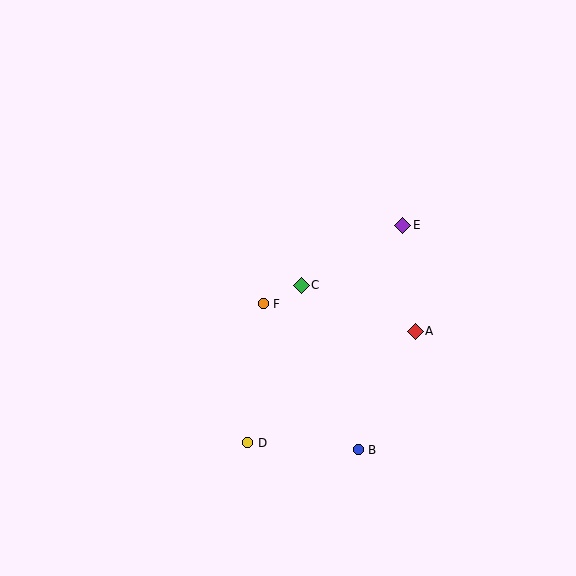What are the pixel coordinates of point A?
Point A is at (415, 331).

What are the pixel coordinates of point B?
Point B is at (358, 450).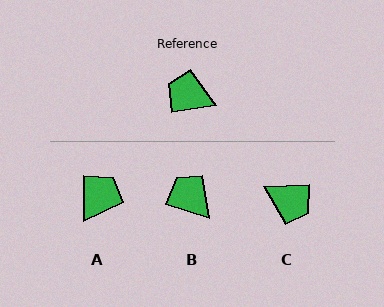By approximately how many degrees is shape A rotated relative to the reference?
Approximately 100 degrees clockwise.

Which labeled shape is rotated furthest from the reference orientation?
C, about 174 degrees away.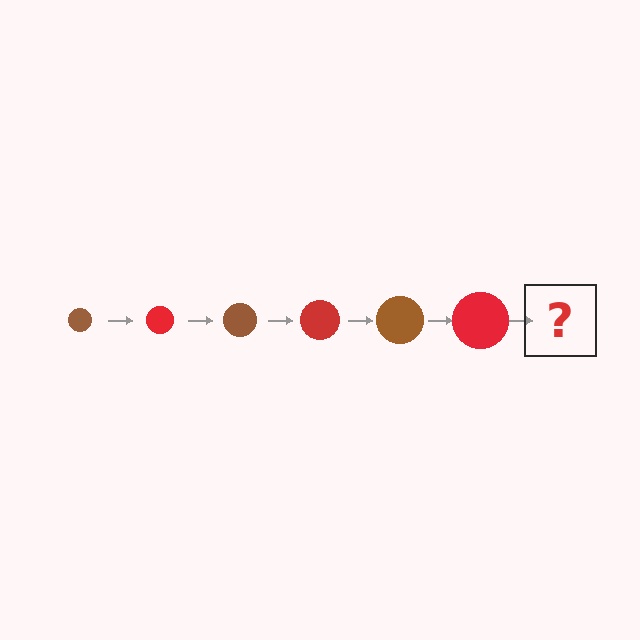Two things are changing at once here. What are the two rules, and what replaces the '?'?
The two rules are that the circle grows larger each step and the color cycles through brown and red. The '?' should be a brown circle, larger than the previous one.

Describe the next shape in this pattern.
It should be a brown circle, larger than the previous one.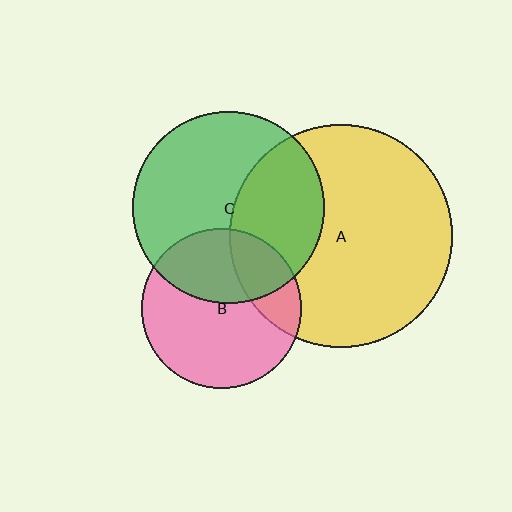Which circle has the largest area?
Circle A (yellow).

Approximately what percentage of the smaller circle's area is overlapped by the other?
Approximately 40%.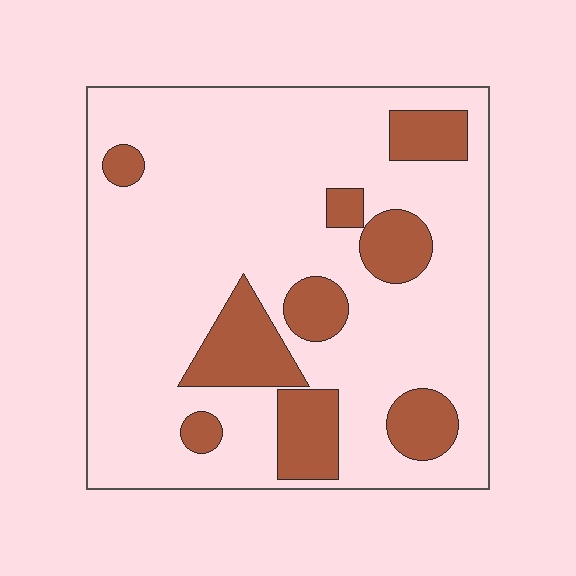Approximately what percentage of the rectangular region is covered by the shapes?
Approximately 20%.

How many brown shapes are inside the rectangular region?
9.